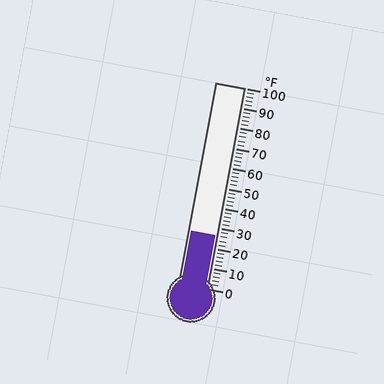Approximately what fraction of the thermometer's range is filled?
The thermometer is filled to approximately 25% of its range.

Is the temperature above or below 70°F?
The temperature is below 70°F.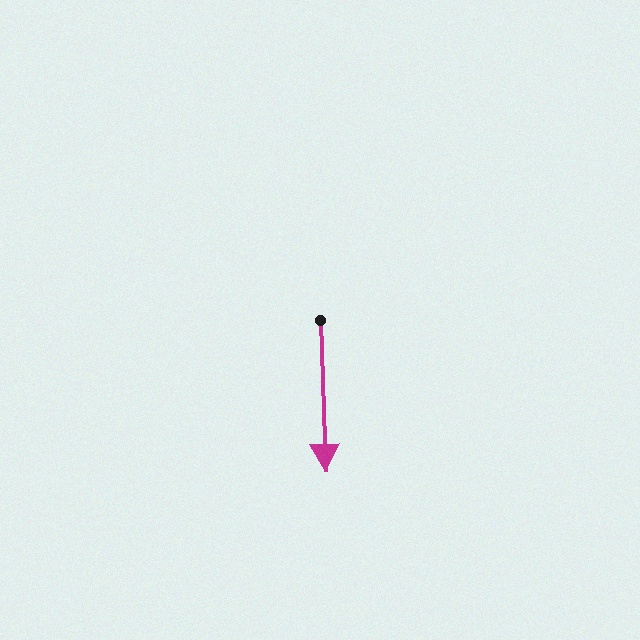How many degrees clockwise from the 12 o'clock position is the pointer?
Approximately 178 degrees.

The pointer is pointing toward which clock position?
Roughly 6 o'clock.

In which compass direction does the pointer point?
South.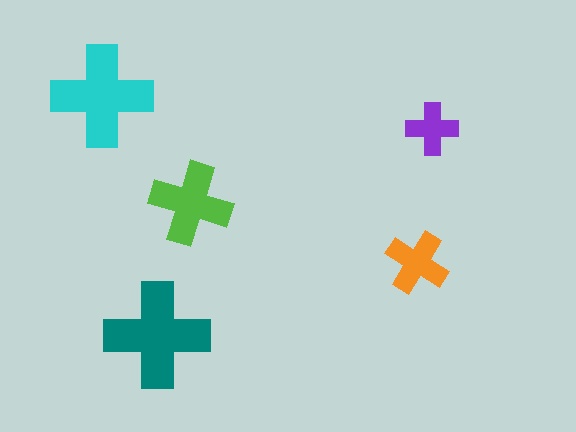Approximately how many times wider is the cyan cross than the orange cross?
About 1.5 times wider.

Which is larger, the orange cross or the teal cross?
The teal one.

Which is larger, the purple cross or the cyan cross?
The cyan one.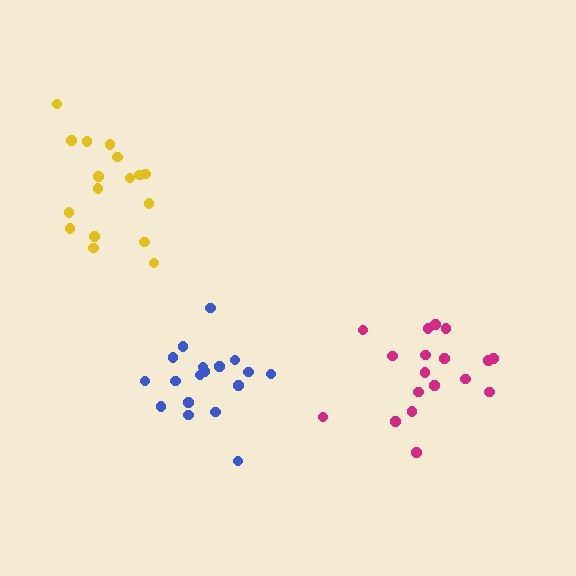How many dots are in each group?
Group 1: 18 dots, Group 2: 17 dots, Group 3: 19 dots (54 total).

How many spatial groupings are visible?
There are 3 spatial groupings.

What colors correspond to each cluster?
The clusters are colored: blue, yellow, magenta.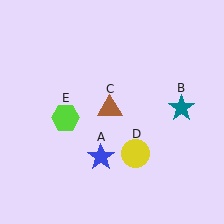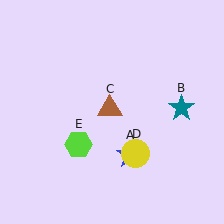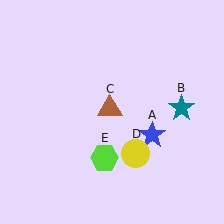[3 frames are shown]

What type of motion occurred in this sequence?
The blue star (object A), lime hexagon (object E) rotated counterclockwise around the center of the scene.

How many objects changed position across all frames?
2 objects changed position: blue star (object A), lime hexagon (object E).